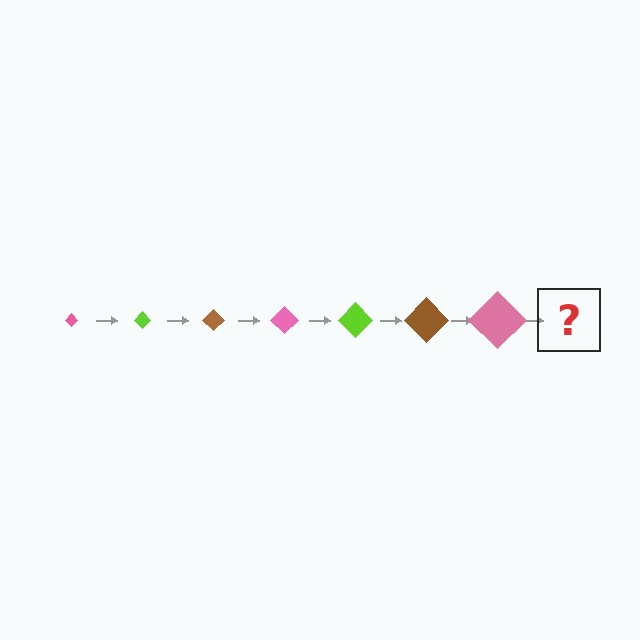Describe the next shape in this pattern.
It should be a lime diamond, larger than the previous one.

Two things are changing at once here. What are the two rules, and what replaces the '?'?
The two rules are that the diamond grows larger each step and the color cycles through pink, lime, and brown. The '?' should be a lime diamond, larger than the previous one.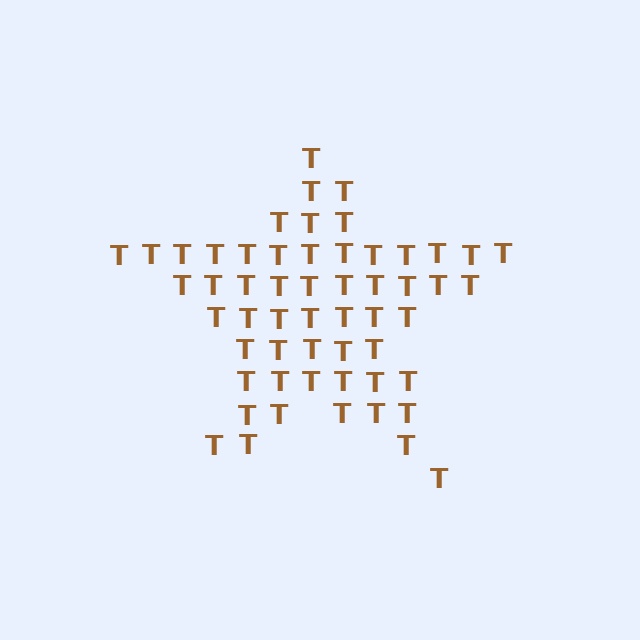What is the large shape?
The large shape is a star.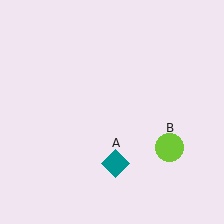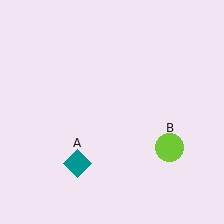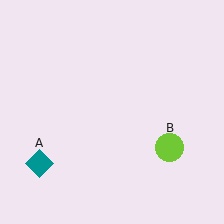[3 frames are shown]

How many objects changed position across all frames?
1 object changed position: teal diamond (object A).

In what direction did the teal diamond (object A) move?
The teal diamond (object A) moved left.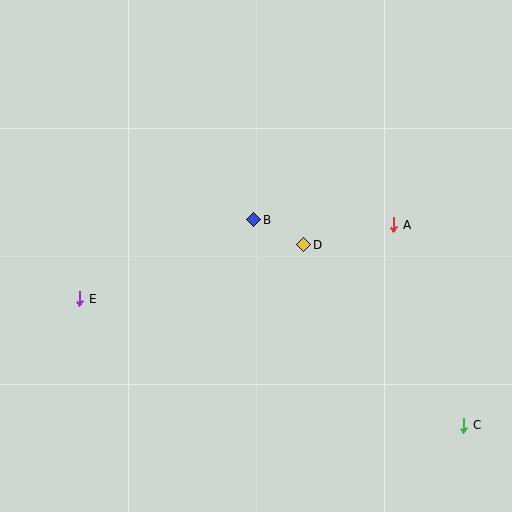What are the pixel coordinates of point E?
Point E is at (80, 299).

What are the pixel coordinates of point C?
Point C is at (464, 425).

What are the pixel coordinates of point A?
Point A is at (394, 225).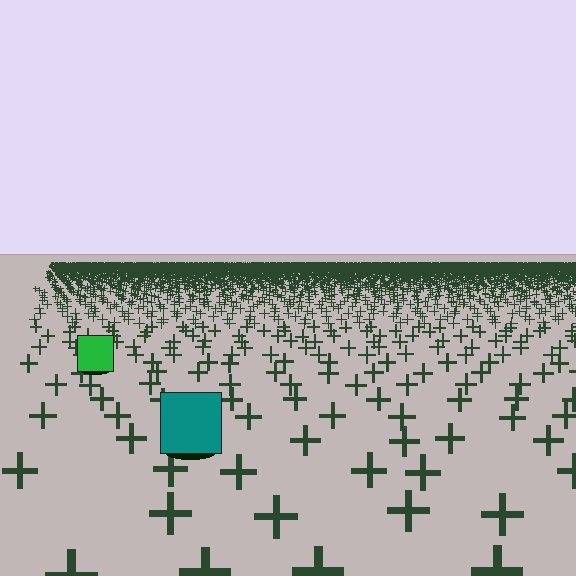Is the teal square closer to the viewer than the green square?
Yes. The teal square is closer — you can tell from the texture gradient: the ground texture is coarser near it.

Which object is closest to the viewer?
The teal square is closest. The texture marks near it are larger and more spread out.